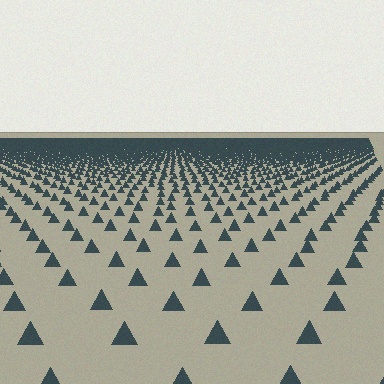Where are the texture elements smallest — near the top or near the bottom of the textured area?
Near the top.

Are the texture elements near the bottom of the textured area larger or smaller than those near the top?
Larger. Near the bottom, elements are closer to the viewer and appear at a bigger on-screen size.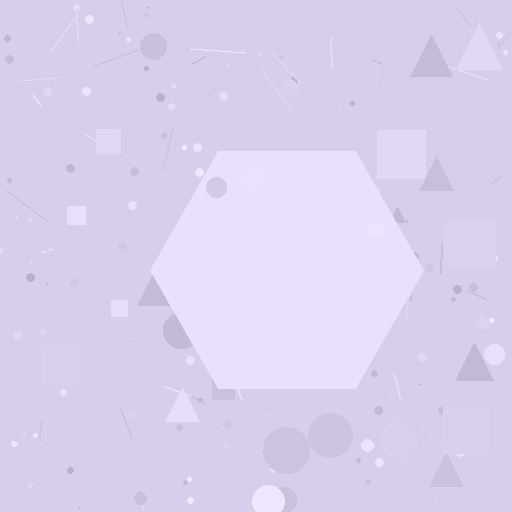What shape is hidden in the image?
A hexagon is hidden in the image.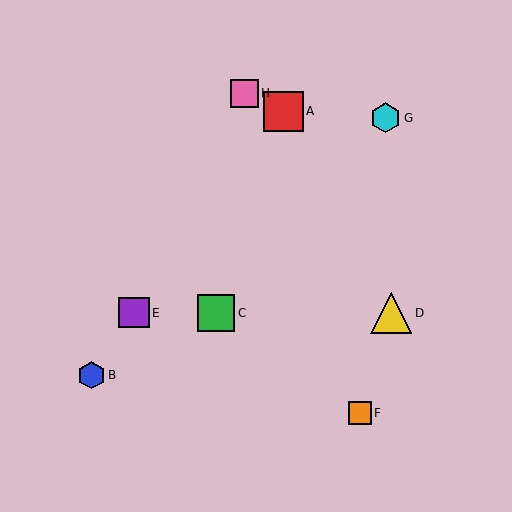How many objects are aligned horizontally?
3 objects (C, D, E) are aligned horizontally.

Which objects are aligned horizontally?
Objects C, D, E are aligned horizontally.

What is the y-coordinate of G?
Object G is at y≈118.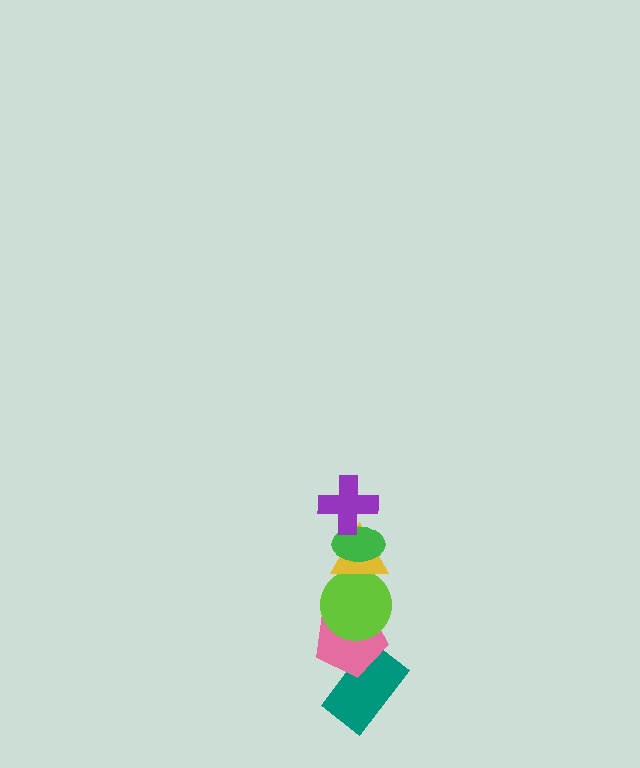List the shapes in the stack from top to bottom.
From top to bottom: the purple cross, the green ellipse, the yellow triangle, the lime circle, the pink pentagon, the teal rectangle.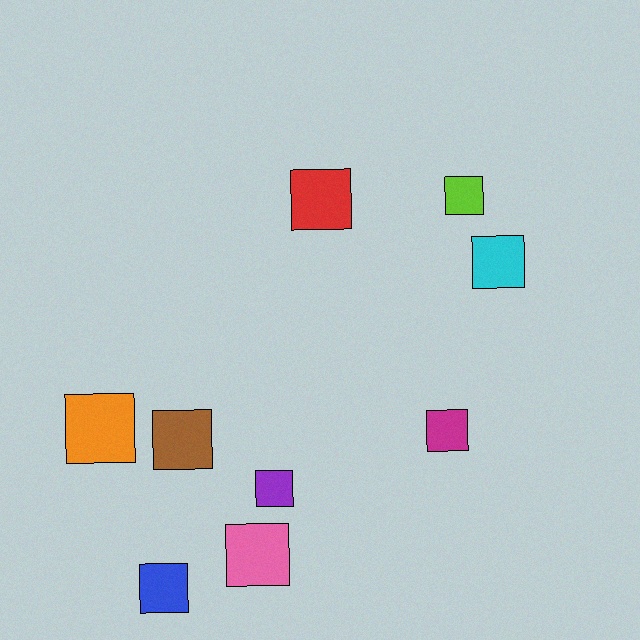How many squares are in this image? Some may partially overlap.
There are 9 squares.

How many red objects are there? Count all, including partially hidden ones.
There is 1 red object.